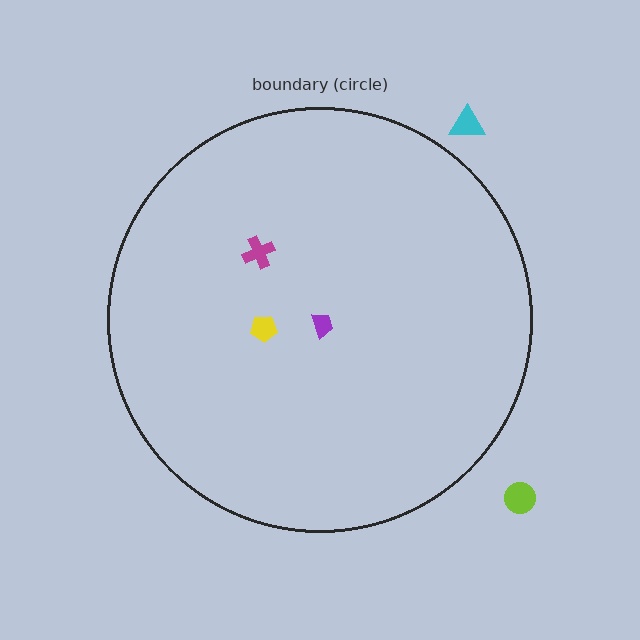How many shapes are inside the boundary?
3 inside, 2 outside.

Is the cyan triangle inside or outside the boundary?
Outside.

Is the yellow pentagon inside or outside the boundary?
Inside.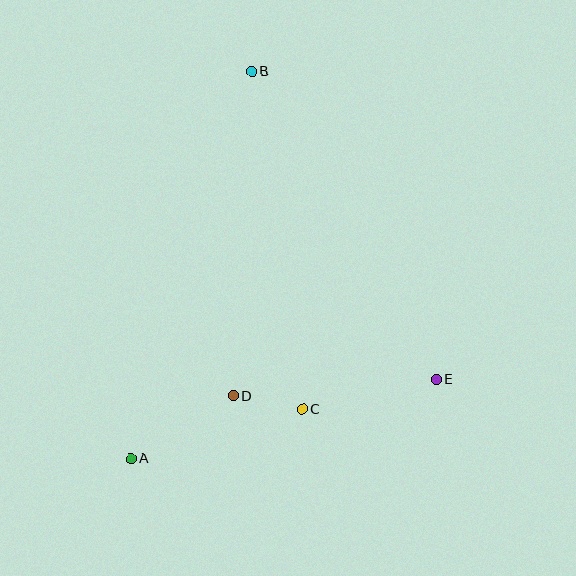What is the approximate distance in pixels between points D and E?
The distance between D and E is approximately 203 pixels.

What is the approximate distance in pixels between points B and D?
The distance between B and D is approximately 325 pixels.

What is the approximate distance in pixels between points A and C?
The distance between A and C is approximately 178 pixels.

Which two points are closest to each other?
Points C and D are closest to each other.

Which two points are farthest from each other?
Points A and B are farthest from each other.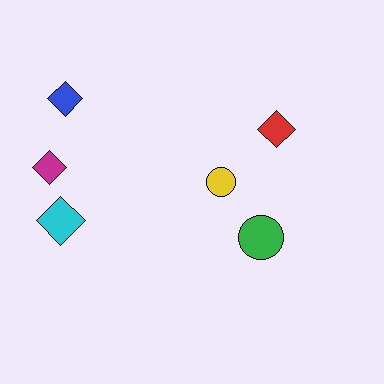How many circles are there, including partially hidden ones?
There are 2 circles.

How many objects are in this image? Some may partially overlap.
There are 6 objects.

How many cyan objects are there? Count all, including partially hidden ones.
There is 1 cyan object.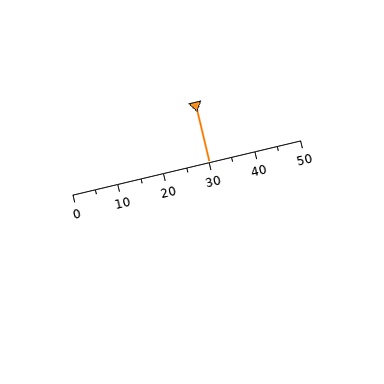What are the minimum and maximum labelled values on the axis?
The axis runs from 0 to 50.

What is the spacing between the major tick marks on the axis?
The major ticks are spaced 10 apart.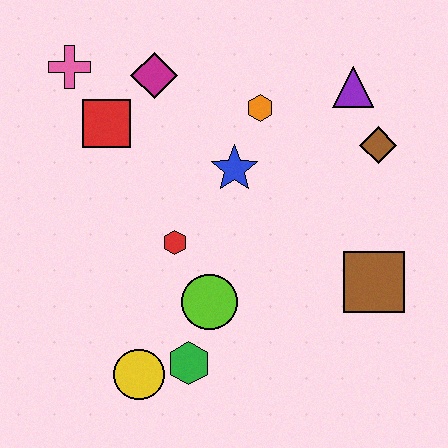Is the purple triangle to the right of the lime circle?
Yes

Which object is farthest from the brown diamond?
The yellow circle is farthest from the brown diamond.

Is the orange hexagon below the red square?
No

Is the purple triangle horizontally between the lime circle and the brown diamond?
Yes